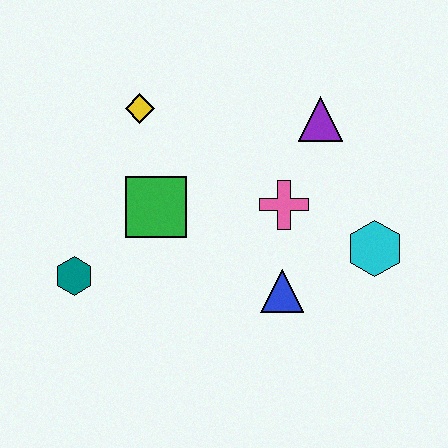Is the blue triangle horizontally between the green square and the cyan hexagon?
Yes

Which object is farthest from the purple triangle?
The teal hexagon is farthest from the purple triangle.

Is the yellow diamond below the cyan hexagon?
No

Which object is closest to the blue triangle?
The pink cross is closest to the blue triangle.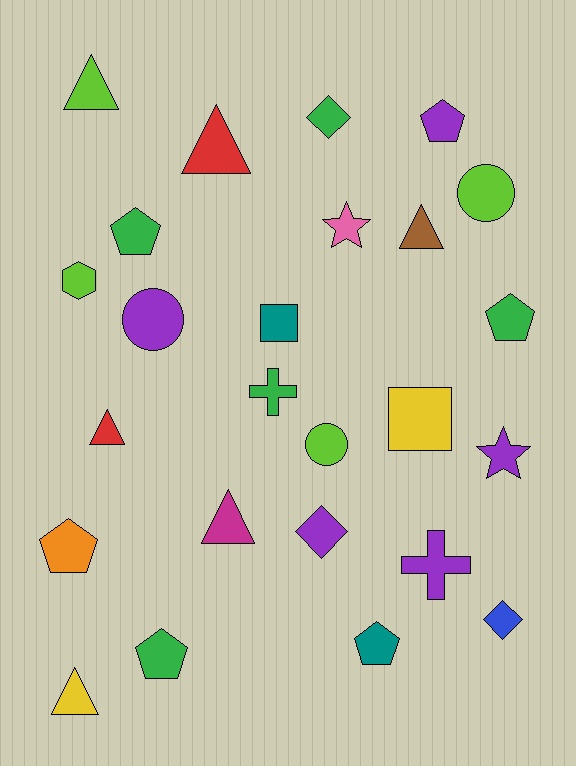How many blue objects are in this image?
There is 1 blue object.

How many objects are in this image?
There are 25 objects.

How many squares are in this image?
There are 2 squares.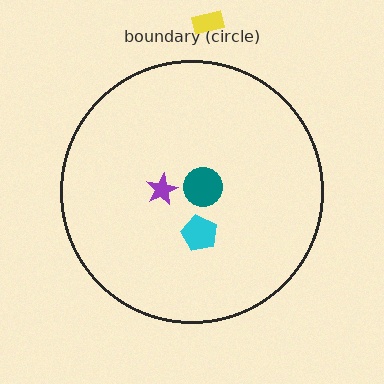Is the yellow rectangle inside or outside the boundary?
Outside.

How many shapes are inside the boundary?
3 inside, 1 outside.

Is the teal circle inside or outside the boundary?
Inside.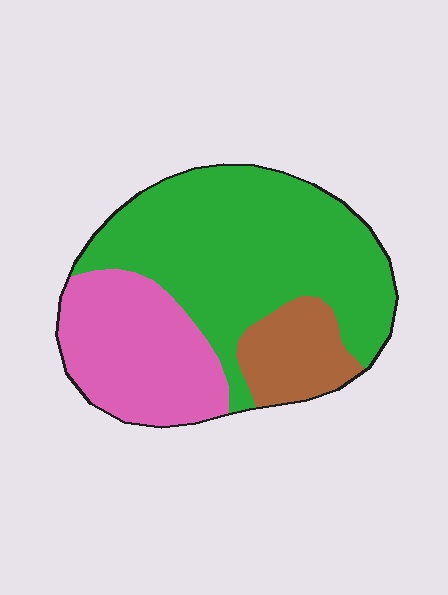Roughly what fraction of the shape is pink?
Pink covers around 30% of the shape.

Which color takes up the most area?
Green, at roughly 55%.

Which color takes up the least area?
Brown, at roughly 15%.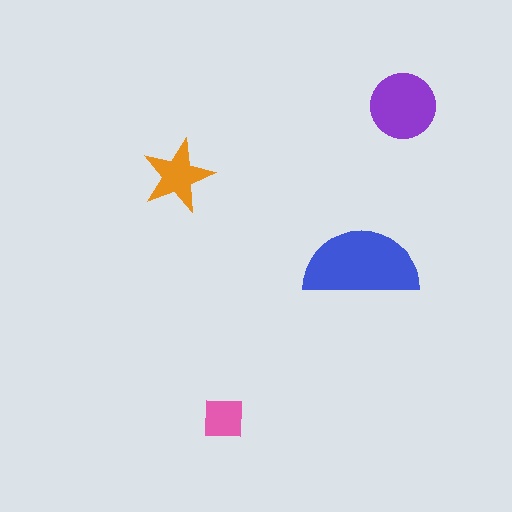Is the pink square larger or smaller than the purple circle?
Smaller.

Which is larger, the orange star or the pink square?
The orange star.